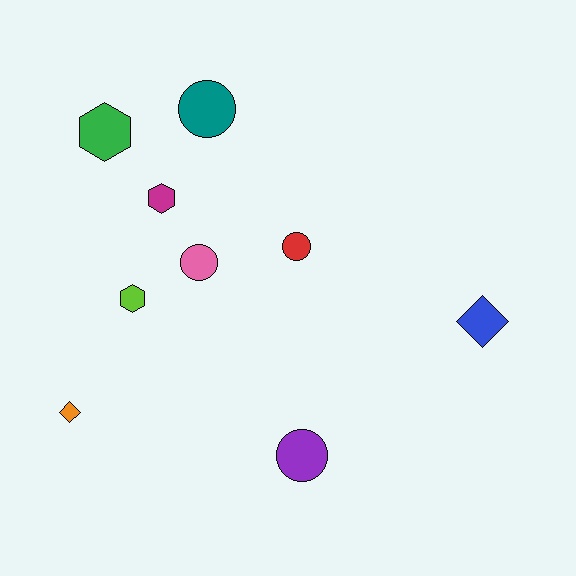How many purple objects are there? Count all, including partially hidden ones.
There is 1 purple object.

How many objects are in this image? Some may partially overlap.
There are 9 objects.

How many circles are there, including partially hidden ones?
There are 4 circles.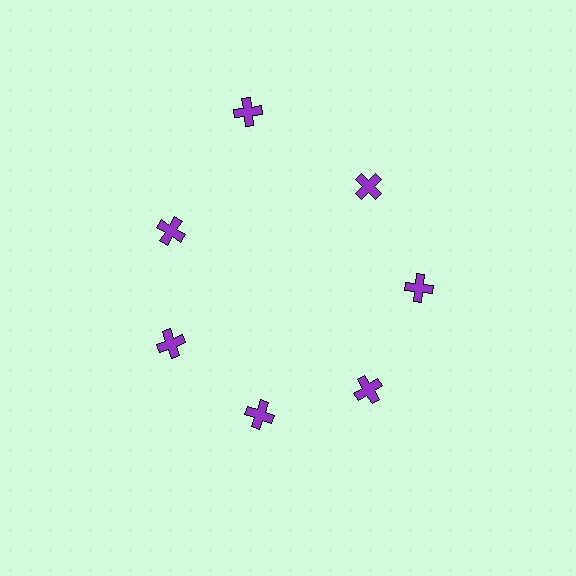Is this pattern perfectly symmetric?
No. The 7 purple crosses are arranged in a ring, but one element near the 12 o'clock position is pushed outward from the center, breaking the 7-fold rotational symmetry.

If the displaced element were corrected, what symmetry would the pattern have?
It would have 7-fold rotational symmetry — the pattern would map onto itself every 51 degrees.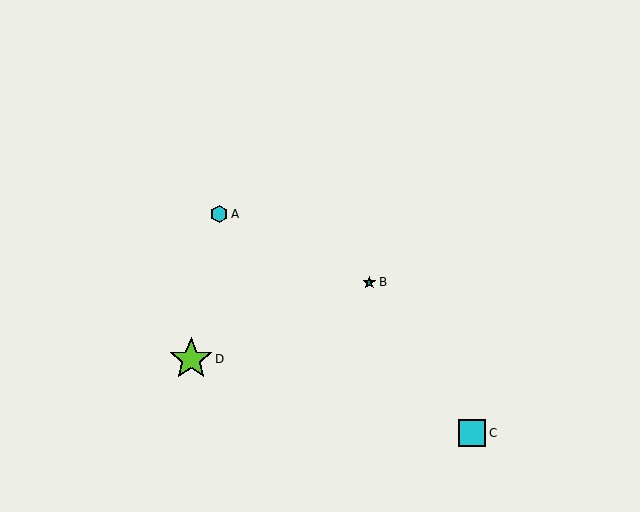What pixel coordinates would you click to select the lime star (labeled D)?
Click at (191, 359) to select the lime star D.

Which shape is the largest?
The lime star (labeled D) is the largest.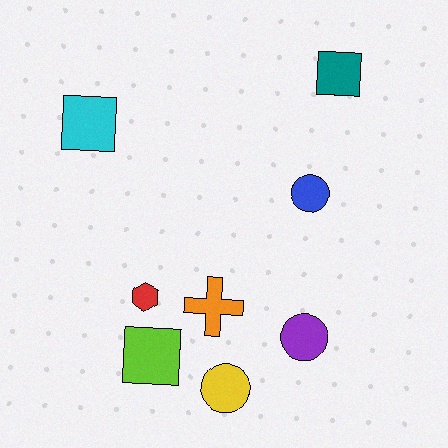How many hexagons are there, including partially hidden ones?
There is 1 hexagon.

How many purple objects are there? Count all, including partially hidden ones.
There is 1 purple object.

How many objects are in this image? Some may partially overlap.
There are 8 objects.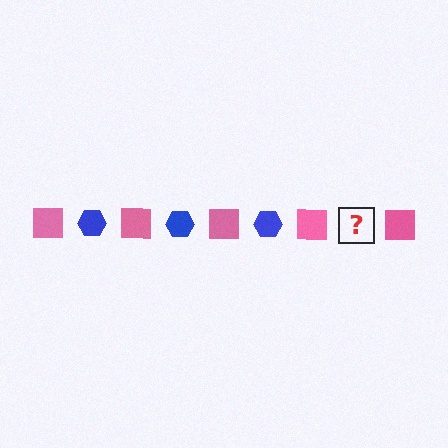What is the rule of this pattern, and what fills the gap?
The rule is that the pattern alternates between pink square and blue hexagon. The gap should be filled with a blue hexagon.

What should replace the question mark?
The question mark should be replaced with a blue hexagon.